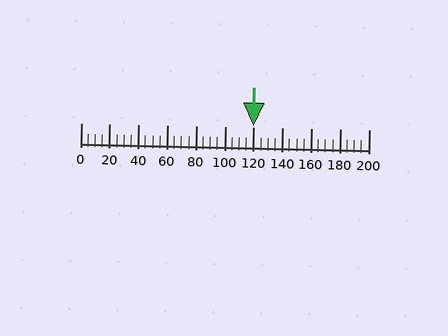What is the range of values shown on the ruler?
The ruler shows values from 0 to 200.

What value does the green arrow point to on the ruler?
The green arrow points to approximately 120.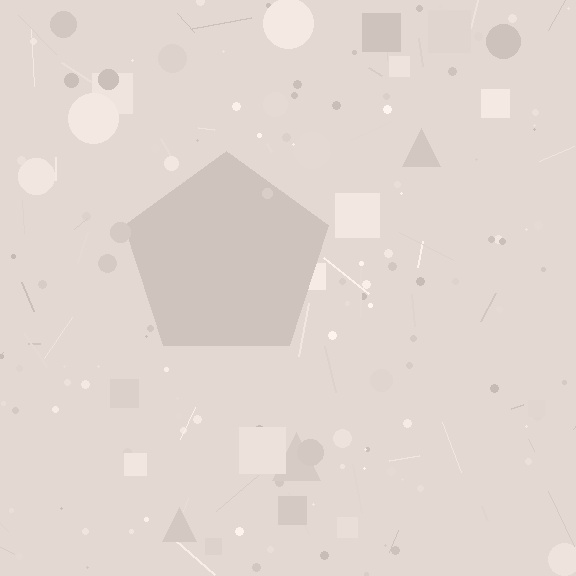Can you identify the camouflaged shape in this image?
The camouflaged shape is a pentagon.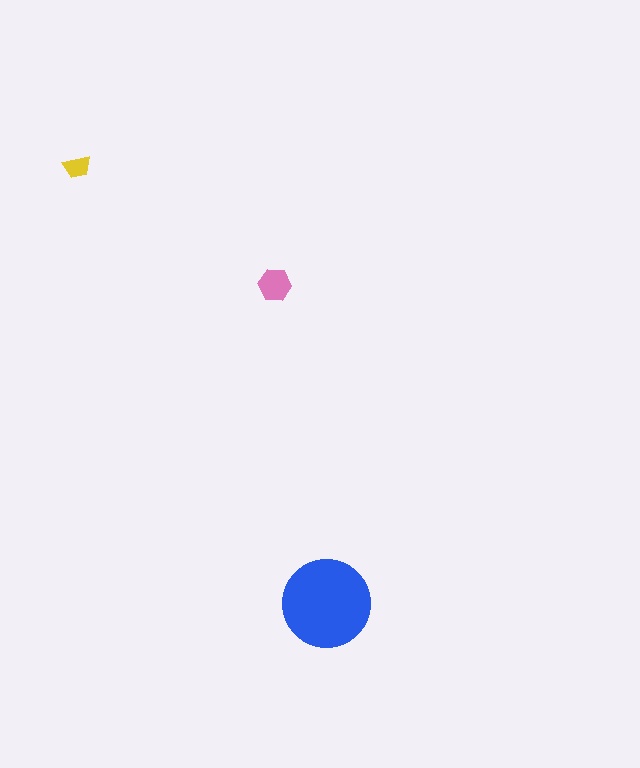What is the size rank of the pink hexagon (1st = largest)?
2nd.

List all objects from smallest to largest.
The yellow trapezoid, the pink hexagon, the blue circle.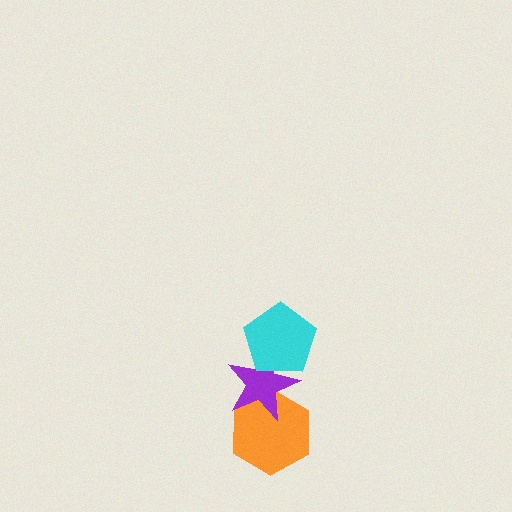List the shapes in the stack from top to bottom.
From top to bottom: the cyan pentagon, the purple star, the orange hexagon.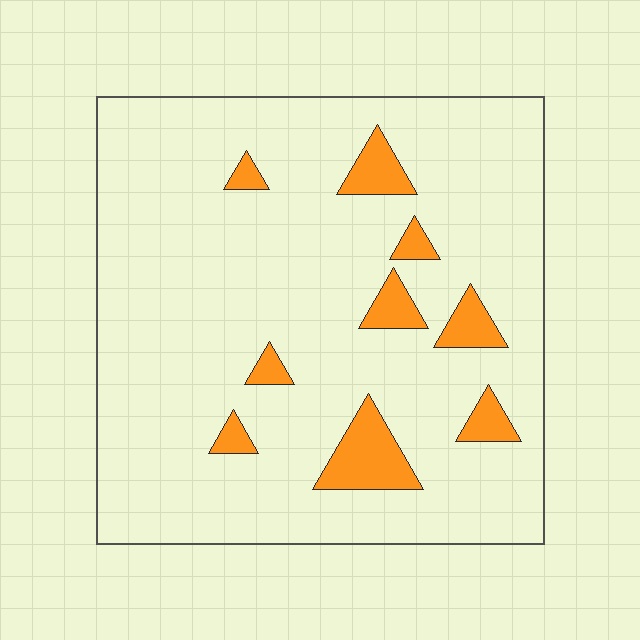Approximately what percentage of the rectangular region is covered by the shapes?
Approximately 10%.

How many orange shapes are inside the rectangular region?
9.